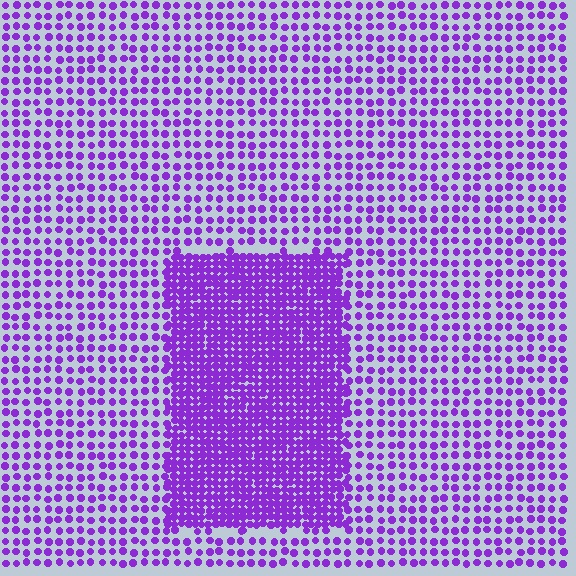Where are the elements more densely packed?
The elements are more densely packed inside the rectangle boundary.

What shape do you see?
I see a rectangle.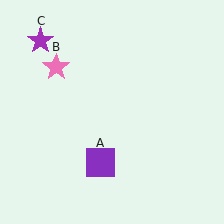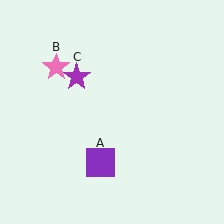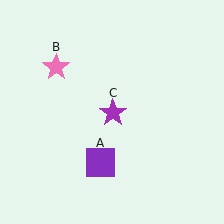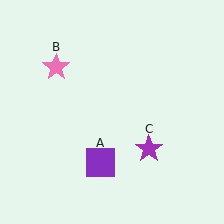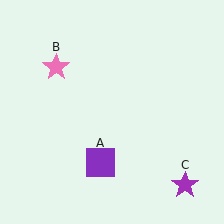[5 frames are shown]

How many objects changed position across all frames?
1 object changed position: purple star (object C).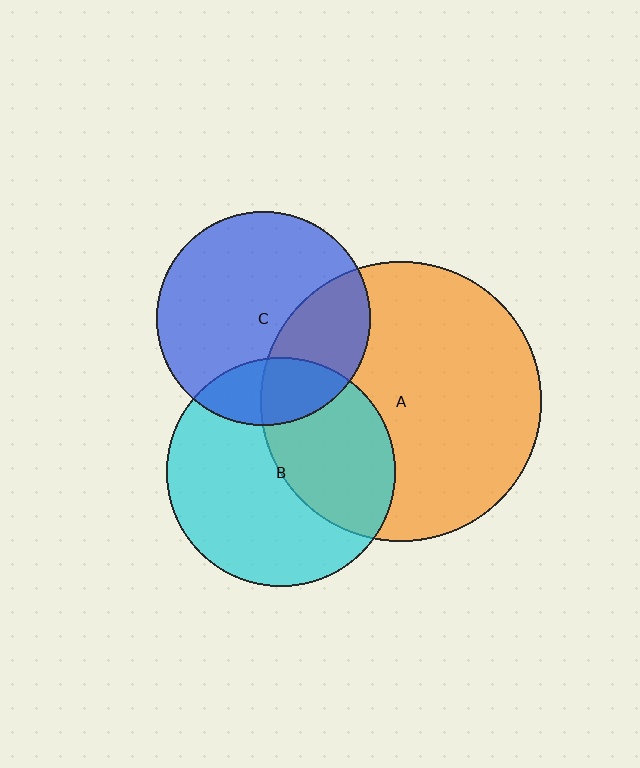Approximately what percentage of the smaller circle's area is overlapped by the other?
Approximately 40%.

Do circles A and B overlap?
Yes.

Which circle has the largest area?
Circle A (orange).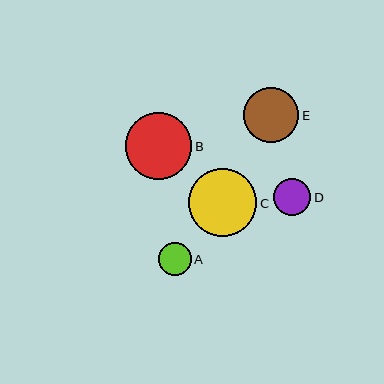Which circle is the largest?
Circle C is the largest with a size of approximately 68 pixels.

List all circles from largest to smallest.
From largest to smallest: C, B, E, D, A.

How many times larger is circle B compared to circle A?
Circle B is approximately 2.0 times the size of circle A.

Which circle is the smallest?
Circle A is the smallest with a size of approximately 33 pixels.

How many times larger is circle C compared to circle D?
Circle C is approximately 1.8 times the size of circle D.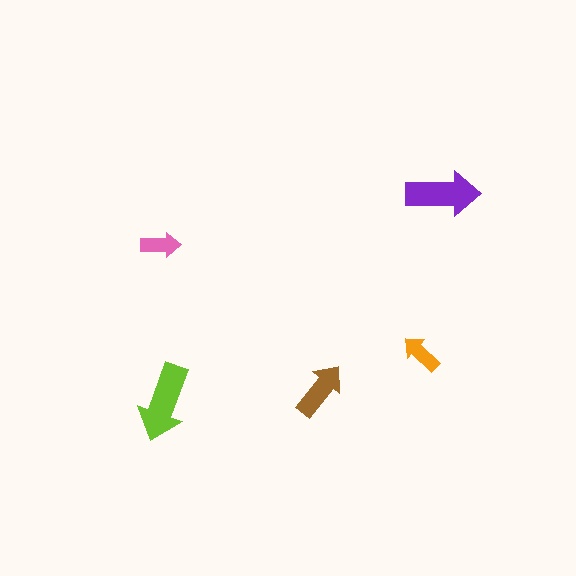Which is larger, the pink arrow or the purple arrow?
The purple one.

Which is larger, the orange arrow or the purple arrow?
The purple one.